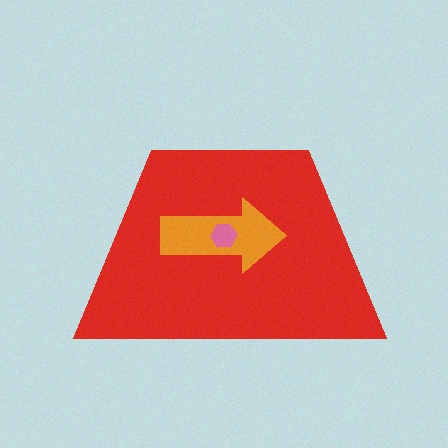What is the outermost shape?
The red trapezoid.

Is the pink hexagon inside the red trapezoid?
Yes.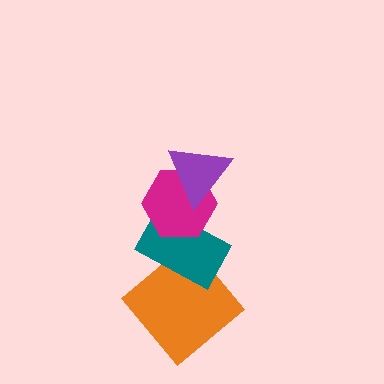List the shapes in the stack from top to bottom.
From top to bottom: the purple triangle, the magenta hexagon, the teal rectangle, the orange diamond.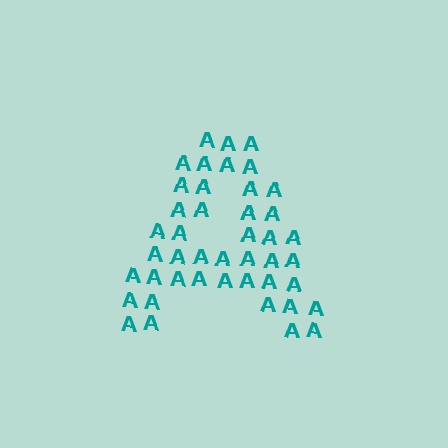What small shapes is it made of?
It is made of small letter A's.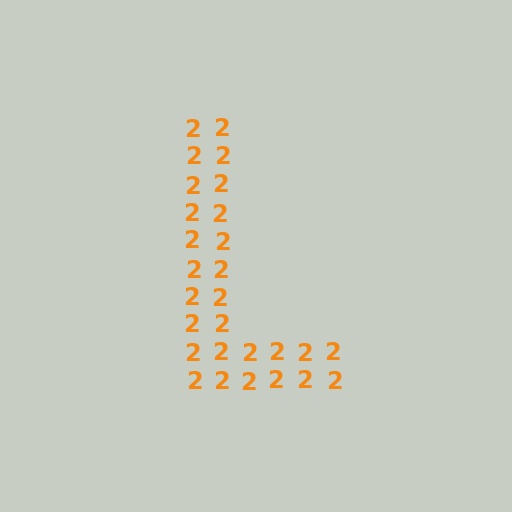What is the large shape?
The large shape is the letter L.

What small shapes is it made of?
It is made of small digit 2's.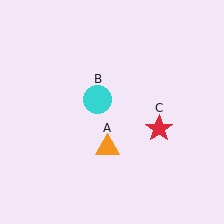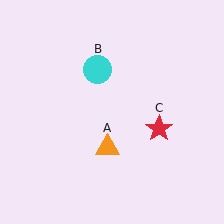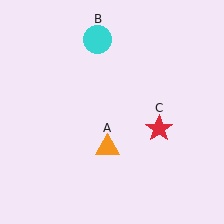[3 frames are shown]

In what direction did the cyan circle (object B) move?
The cyan circle (object B) moved up.